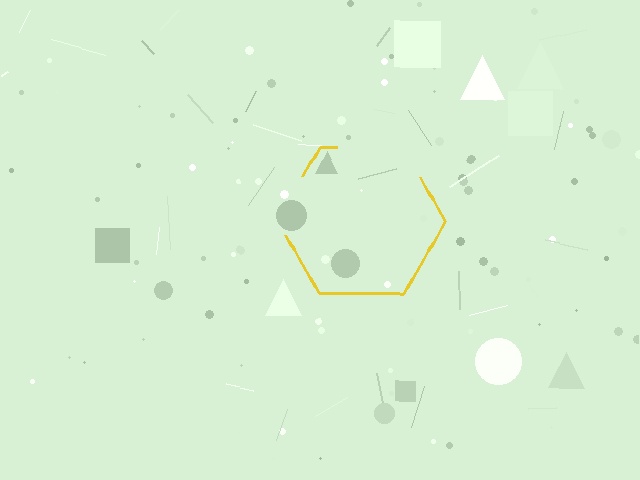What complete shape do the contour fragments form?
The contour fragments form a hexagon.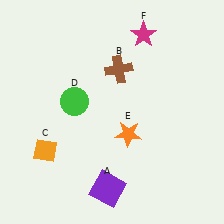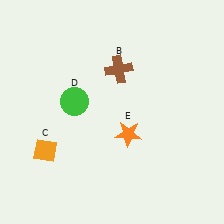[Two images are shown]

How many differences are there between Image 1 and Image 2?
There are 2 differences between the two images.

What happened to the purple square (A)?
The purple square (A) was removed in Image 2. It was in the bottom-left area of Image 1.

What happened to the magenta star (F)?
The magenta star (F) was removed in Image 2. It was in the top-right area of Image 1.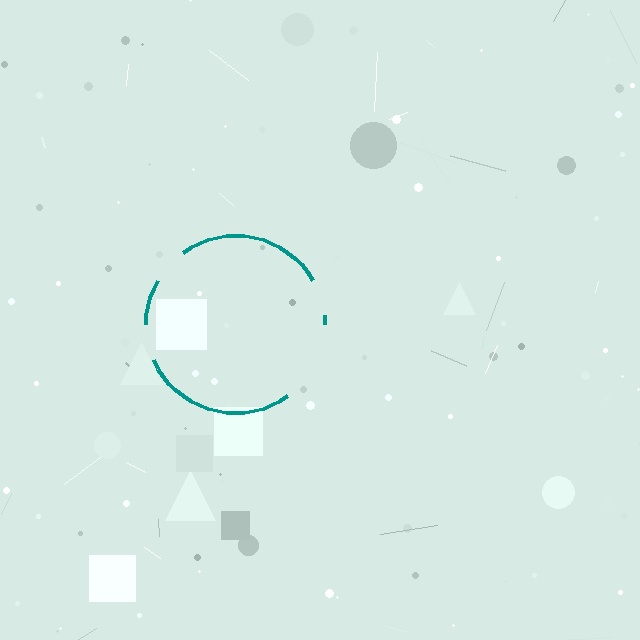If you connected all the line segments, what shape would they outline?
They would outline a circle.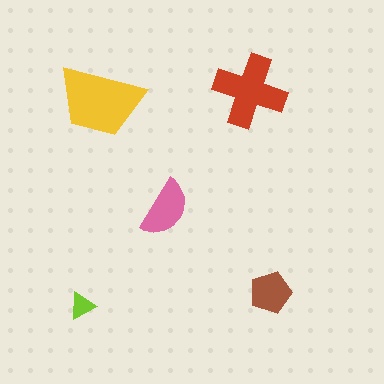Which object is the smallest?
The lime triangle.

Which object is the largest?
The yellow trapezoid.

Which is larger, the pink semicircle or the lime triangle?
The pink semicircle.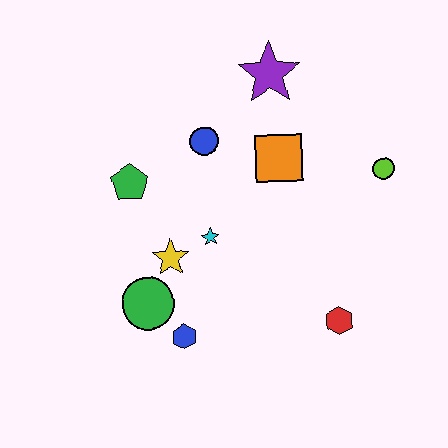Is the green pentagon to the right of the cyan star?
No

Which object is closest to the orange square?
The blue circle is closest to the orange square.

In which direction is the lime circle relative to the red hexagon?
The lime circle is above the red hexagon.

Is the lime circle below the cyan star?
No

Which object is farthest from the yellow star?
The lime circle is farthest from the yellow star.